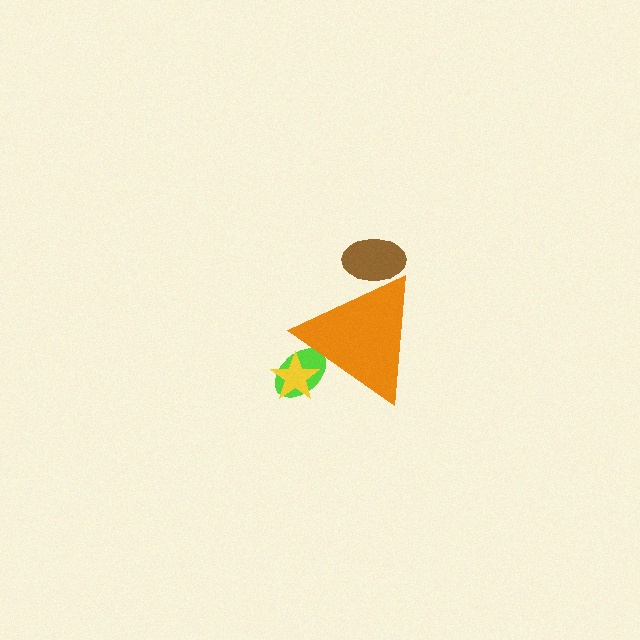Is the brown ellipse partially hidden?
Yes, the brown ellipse is partially hidden behind the orange triangle.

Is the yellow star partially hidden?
Yes, the yellow star is partially hidden behind the orange triangle.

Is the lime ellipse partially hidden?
Yes, the lime ellipse is partially hidden behind the orange triangle.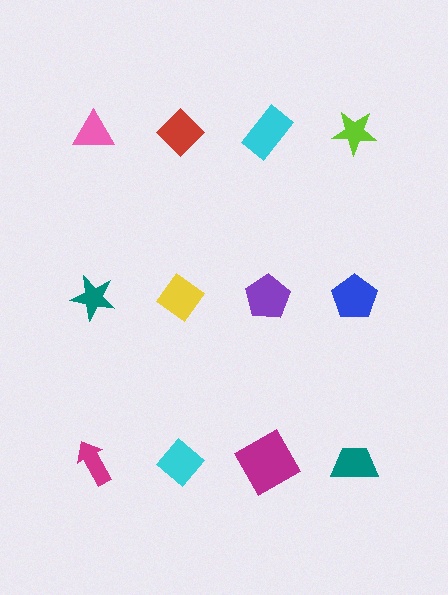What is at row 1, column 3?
A cyan rectangle.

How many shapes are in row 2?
4 shapes.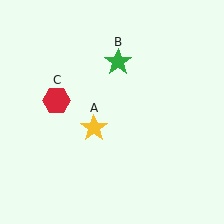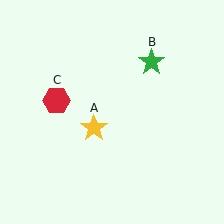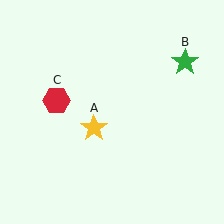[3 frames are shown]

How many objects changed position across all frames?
1 object changed position: green star (object B).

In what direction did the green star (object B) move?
The green star (object B) moved right.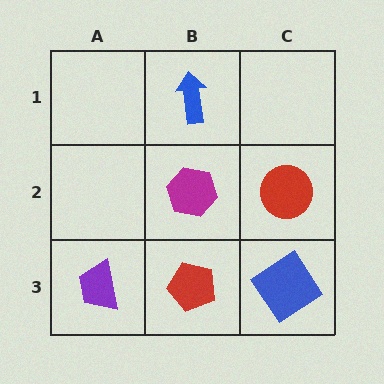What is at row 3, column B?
A red pentagon.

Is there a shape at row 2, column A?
No, that cell is empty.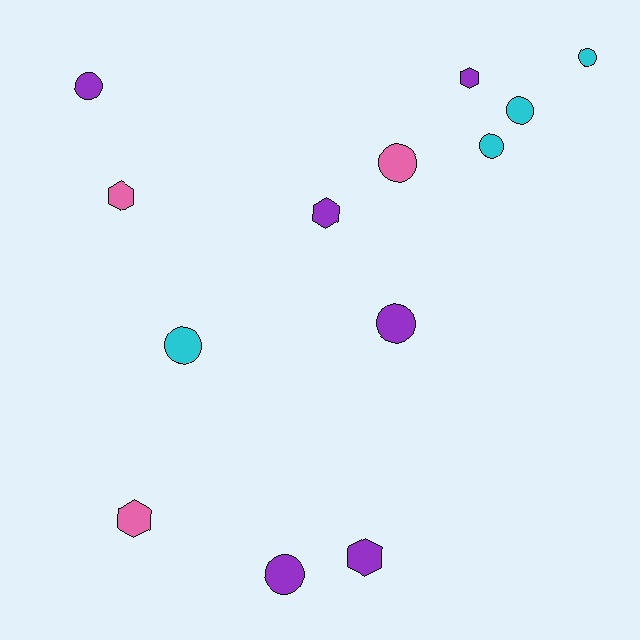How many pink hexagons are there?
There are 2 pink hexagons.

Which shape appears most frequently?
Circle, with 8 objects.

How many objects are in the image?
There are 13 objects.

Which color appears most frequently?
Purple, with 6 objects.